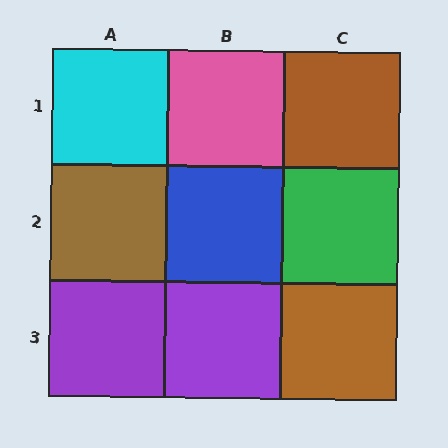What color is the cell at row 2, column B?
Blue.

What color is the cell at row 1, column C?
Brown.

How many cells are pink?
1 cell is pink.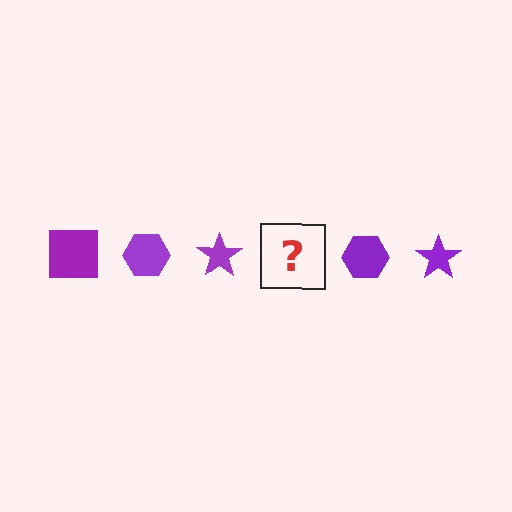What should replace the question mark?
The question mark should be replaced with a purple square.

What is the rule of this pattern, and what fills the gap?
The rule is that the pattern cycles through square, hexagon, star shapes in purple. The gap should be filled with a purple square.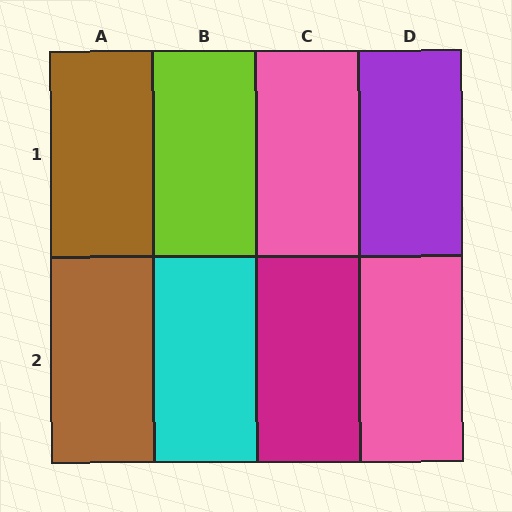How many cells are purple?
1 cell is purple.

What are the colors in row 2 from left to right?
Brown, cyan, magenta, pink.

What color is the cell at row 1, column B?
Lime.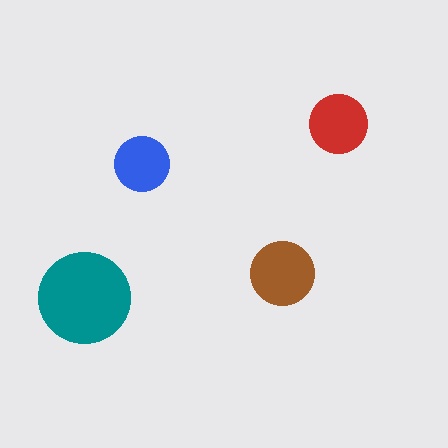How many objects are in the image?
There are 4 objects in the image.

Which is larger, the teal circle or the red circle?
The teal one.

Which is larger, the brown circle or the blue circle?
The brown one.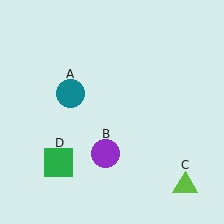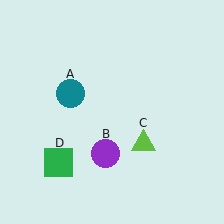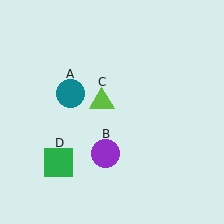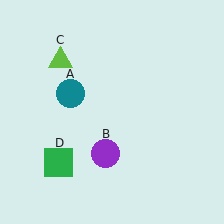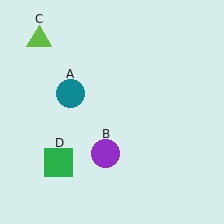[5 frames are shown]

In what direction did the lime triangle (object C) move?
The lime triangle (object C) moved up and to the left.